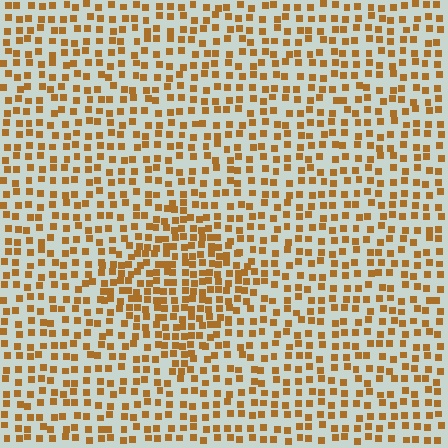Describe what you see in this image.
The image contains small brown elements arranged at two different densities. A diamond-shaped region is visible where the elements are more densely packed than the surrounding area.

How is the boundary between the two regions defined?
The boundary is defined by a change in element density (approximately 1.7x ratio). All elements are the same color, size, and shape.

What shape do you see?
I see a diamond.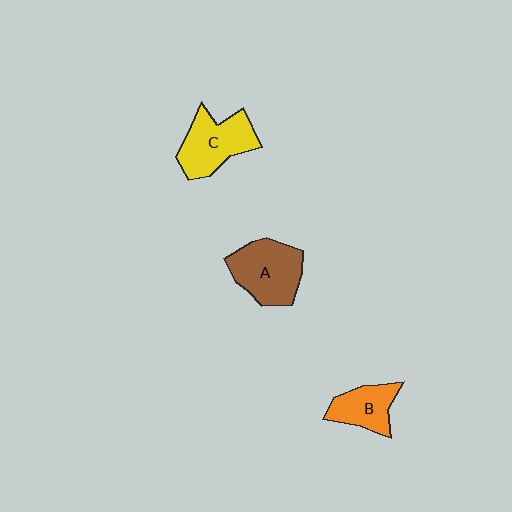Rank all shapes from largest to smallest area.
From largest to smallest: A (brown), C (yellow), B (orange).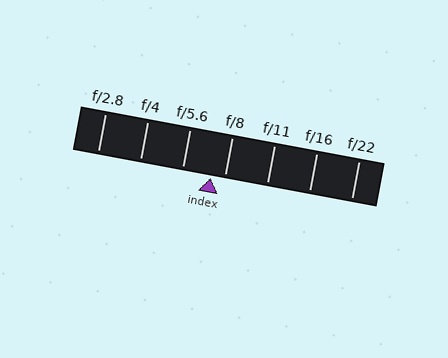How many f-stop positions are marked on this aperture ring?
There are 7 f-stop positions marked.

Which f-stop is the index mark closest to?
The index mark is closest to f/8.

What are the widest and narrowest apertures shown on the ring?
The widest aperture shown is f/2.8 and the narrowest is f/22.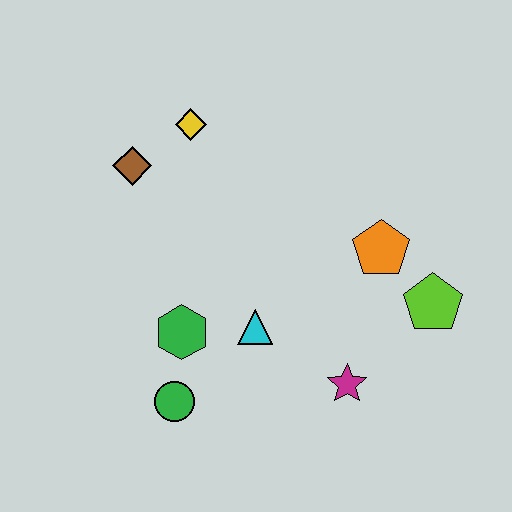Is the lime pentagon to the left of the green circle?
No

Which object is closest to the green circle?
The green hexagon is closest to the green circle.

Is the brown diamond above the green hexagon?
Yes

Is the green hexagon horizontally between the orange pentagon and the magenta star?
No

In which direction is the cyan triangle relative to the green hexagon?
The cyan triangle is to the right of the green hexagon.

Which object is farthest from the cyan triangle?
The yellow diamond is farthest from the cyan triangle.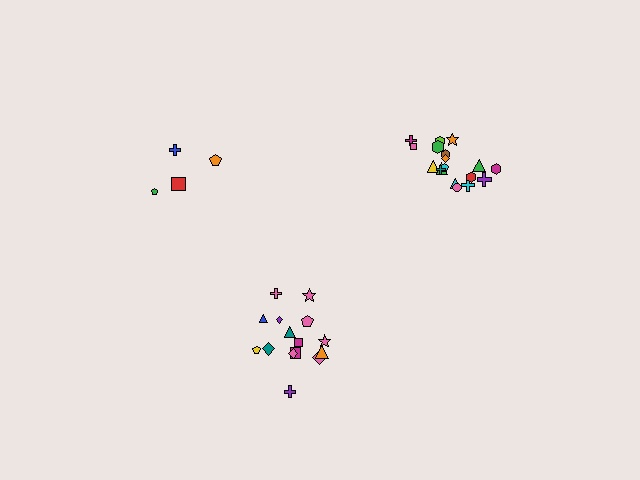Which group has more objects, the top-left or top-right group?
The top-right group.